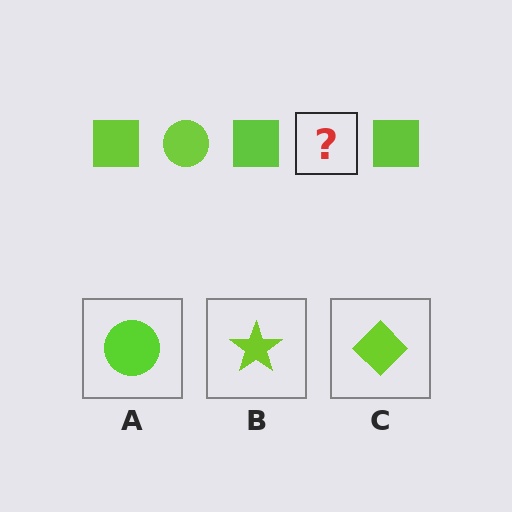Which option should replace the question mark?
Option A.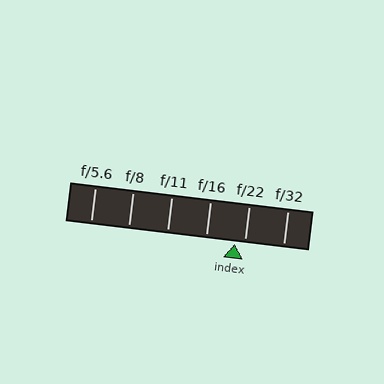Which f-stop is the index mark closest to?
The index mark is closest to f/22.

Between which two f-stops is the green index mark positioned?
The index mark is between f/16 and f/22.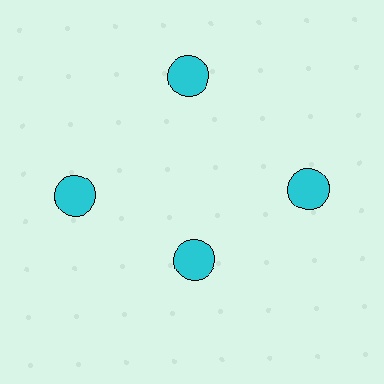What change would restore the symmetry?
The symmetry would be restored by moving it outward, back onto the ring so that all 4 circles sit at equal angles and equal distance from the center.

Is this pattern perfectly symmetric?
No. The 4 cyan circles are arranged in a ring, but one element near the 6 o'clock position is pulled inward toward the center, breaking the 4-fold rotational symmetry.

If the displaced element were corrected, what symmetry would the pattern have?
It would have 4-fold rotational symmetry — the pattern would map onto itself every 90 degrees.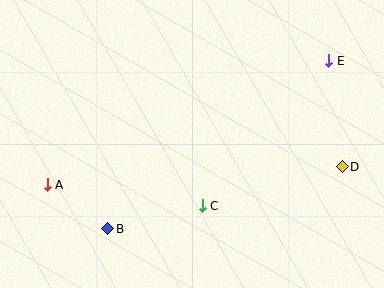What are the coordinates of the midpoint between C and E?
The midpoint between C and E is at (266, 133).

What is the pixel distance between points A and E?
The distance between A and E is 308 pixels.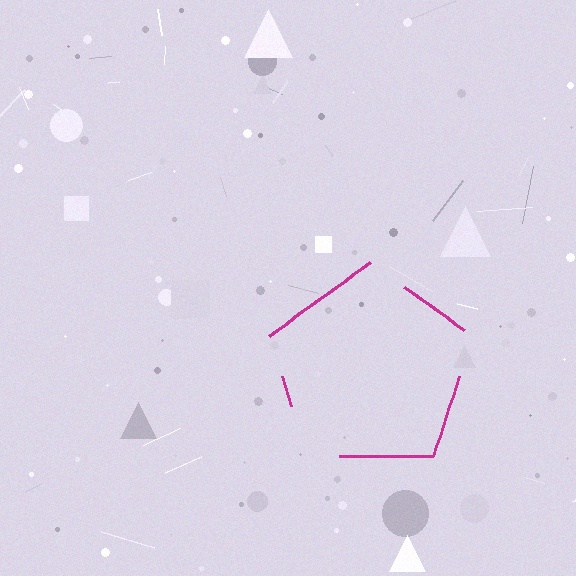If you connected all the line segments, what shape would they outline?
They would outline a pentagon.